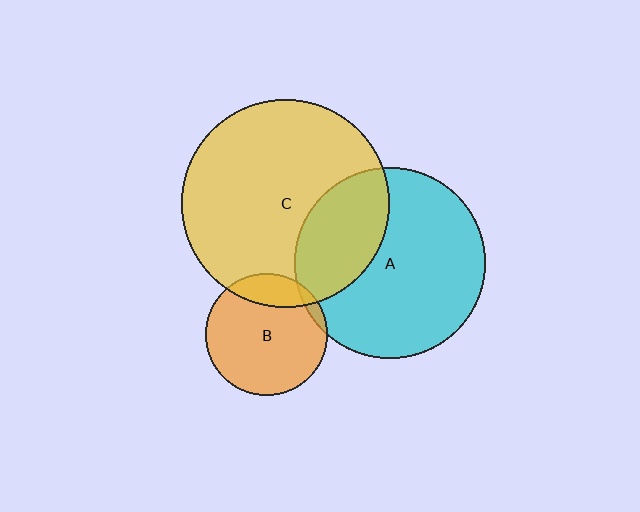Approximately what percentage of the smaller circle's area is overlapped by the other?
Approximately 20%.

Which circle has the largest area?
Circle C (yellow).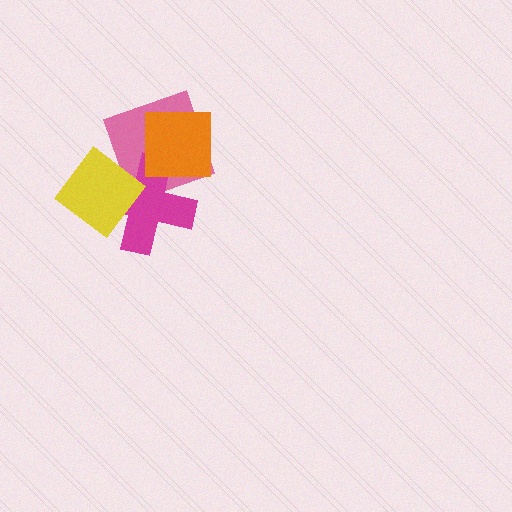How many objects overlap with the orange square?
2 objects overlap with the orange square.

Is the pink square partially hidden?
Yes, it is partially covered by another shape.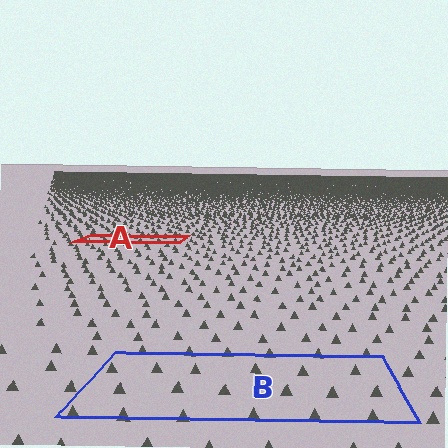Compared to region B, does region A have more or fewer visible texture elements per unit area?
Region A has more texture elements per unit area — they are packed more densely because it is farther away.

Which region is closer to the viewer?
Region B is closer. The texture elements there are larger and more spread out.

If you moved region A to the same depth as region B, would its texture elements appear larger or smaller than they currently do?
They would appear larger. At a closer depth, the same texture elements are projected at a bigger on-screen size.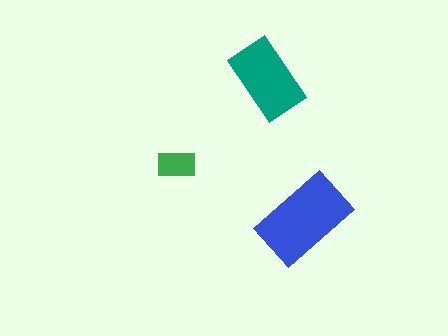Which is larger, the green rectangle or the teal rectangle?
The teal one.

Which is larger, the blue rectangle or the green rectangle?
The blue one.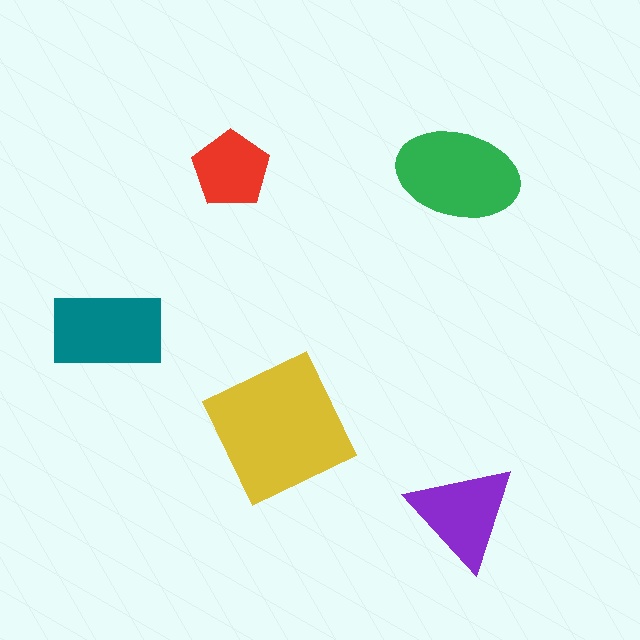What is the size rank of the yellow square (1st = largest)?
1st.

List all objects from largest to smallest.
The yellow square, the green ellipse, the teal rectangle, the purple triangle, the red pentagon.